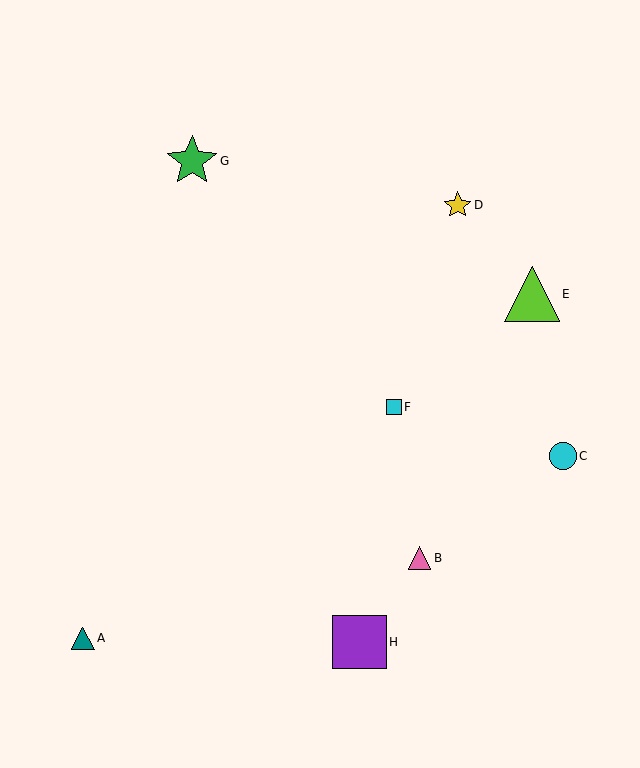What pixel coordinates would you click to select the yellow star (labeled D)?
Click at (458, 205) to select the yellow star D.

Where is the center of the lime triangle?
The center of the lime triangle is at (532, 294).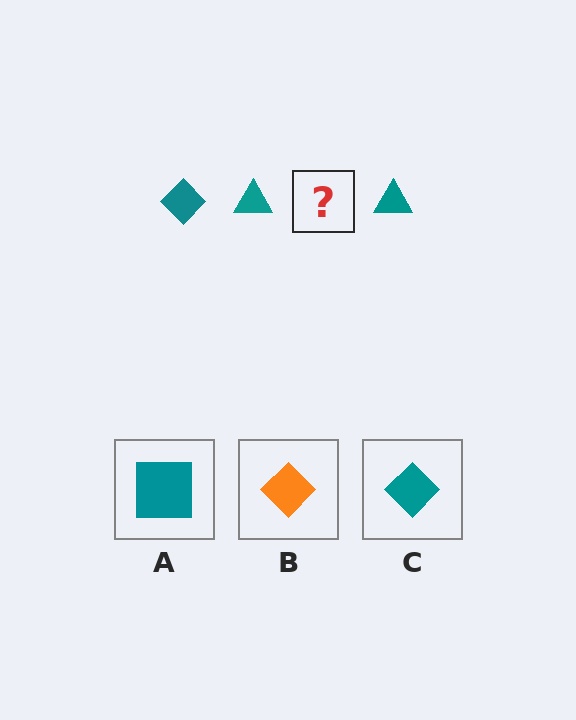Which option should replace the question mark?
Option C.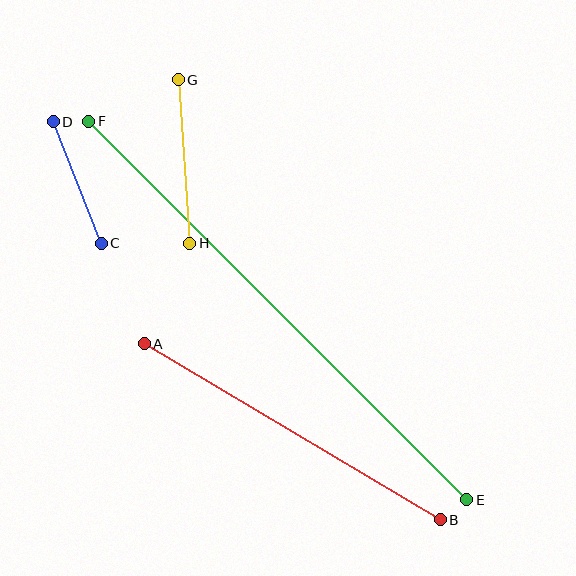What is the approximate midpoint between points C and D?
The midpoint is at approximately (77, 182) pixels.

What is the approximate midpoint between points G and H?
The midpoint is at approximately (184, 162) pixels.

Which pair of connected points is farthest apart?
Points E and F are farthest apart.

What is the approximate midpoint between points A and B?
The midpoint is at approximately (292, 432) pixels.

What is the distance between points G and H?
The distance is approximately 164 pixels.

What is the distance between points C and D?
The distance is approximately 131 pixels.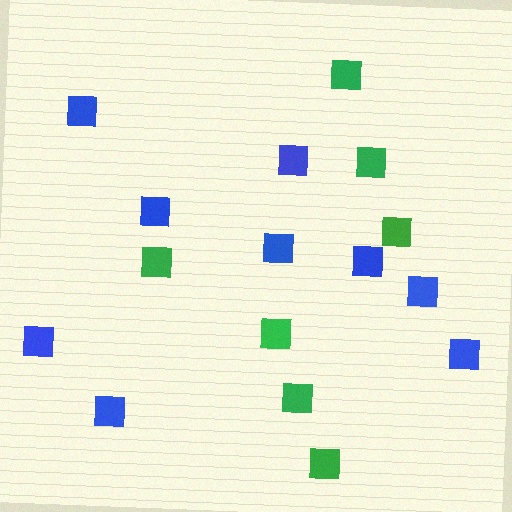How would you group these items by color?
There are 2 groups: one group of blue squares (9) and one group of green squares (7).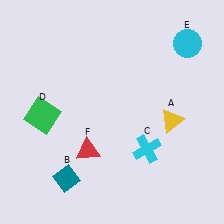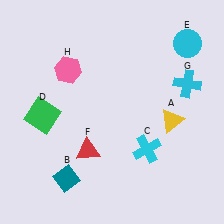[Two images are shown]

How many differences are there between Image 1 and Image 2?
There are 2 differences between the two images.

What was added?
A cyan cross (G), a pink hexagon (H) were added in Image 2.